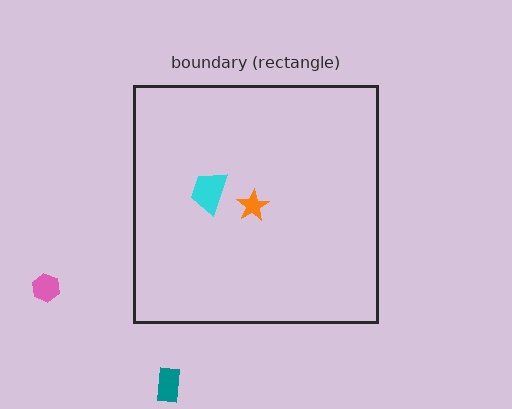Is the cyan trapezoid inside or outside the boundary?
Inside.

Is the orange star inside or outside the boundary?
Inside.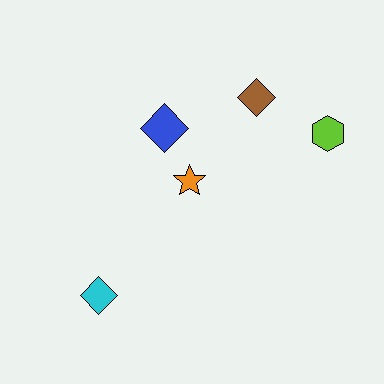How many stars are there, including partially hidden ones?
There is 1 star.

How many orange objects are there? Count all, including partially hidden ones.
There is 1 orange object.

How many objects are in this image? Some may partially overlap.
There are 5 objects.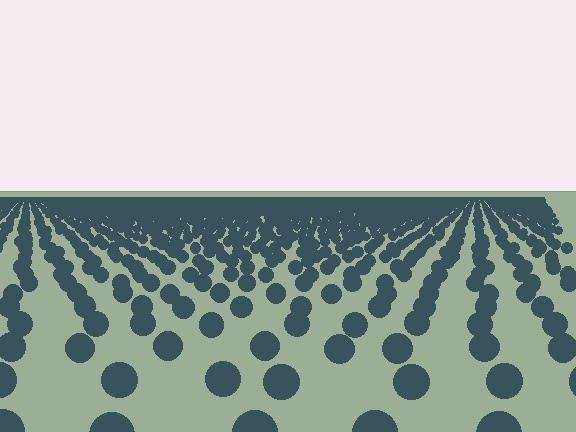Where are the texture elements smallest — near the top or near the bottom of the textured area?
Near the top.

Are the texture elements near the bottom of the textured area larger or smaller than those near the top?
Larger. Near the bottom, elements are closer to the viewer and appear at a bigger on-screen size.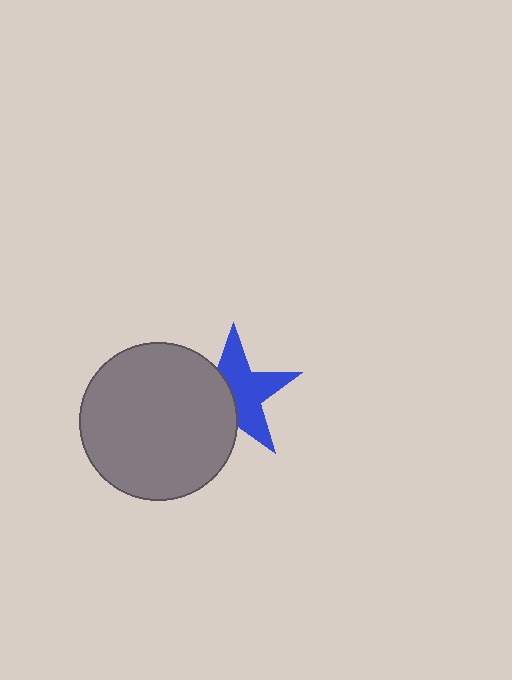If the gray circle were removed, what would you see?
You would see the complete blue star.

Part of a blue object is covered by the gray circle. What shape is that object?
It is a star.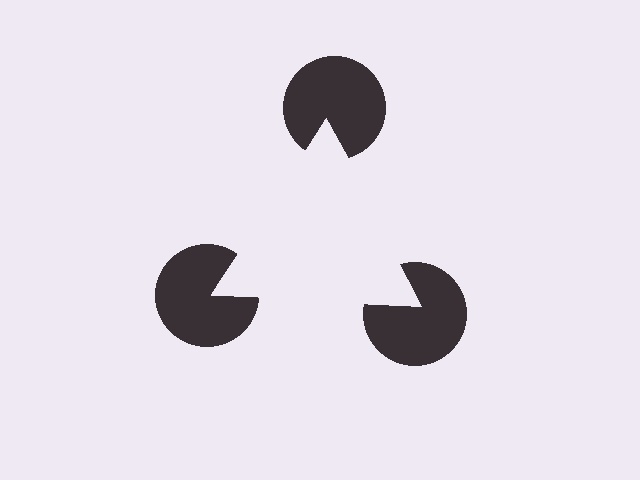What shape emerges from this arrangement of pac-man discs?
An illusory triangle — its edges are inferred from the aligned wedge cuts in the pac-man discs, not physically drawn.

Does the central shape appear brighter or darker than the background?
It typically appears slightly brighter than the background, even though no actual brightness change is drawn.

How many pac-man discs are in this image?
There are 3 — one at each vertex of the illusory triangle.